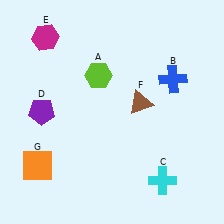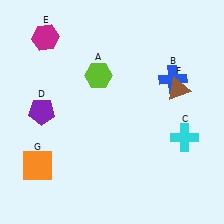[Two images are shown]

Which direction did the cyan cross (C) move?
The cyan cross (C) moved up.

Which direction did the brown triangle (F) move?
The brown triangle (F) moved right.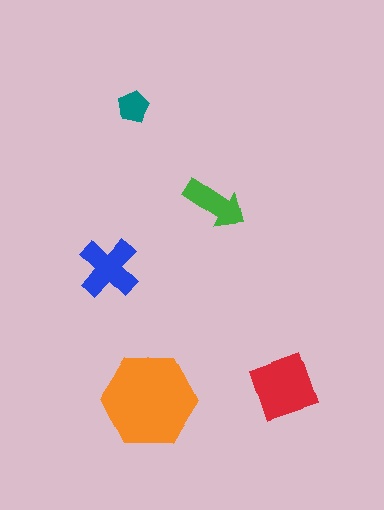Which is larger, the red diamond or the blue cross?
The red diamond.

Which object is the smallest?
The teal pentagon.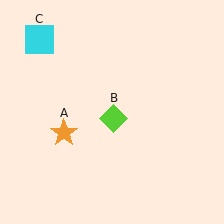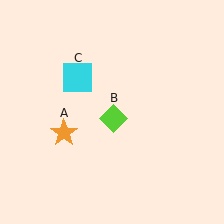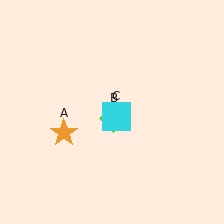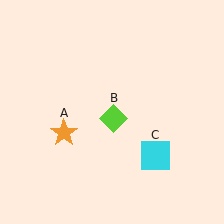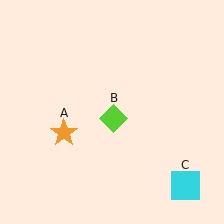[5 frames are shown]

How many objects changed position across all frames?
1 object changed position: cyan square (object C).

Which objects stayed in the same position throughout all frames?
Orange star (object A) and lime diamond (object B) remained stationary.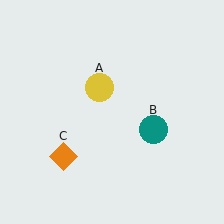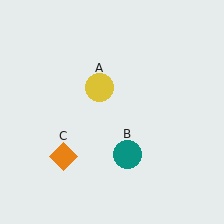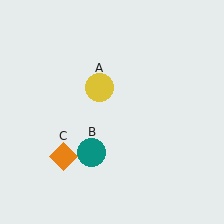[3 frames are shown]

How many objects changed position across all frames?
1 object changed position: teal circle (object B).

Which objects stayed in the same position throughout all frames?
Yellow circle (object A) and orange diamond (object C) remained stationary.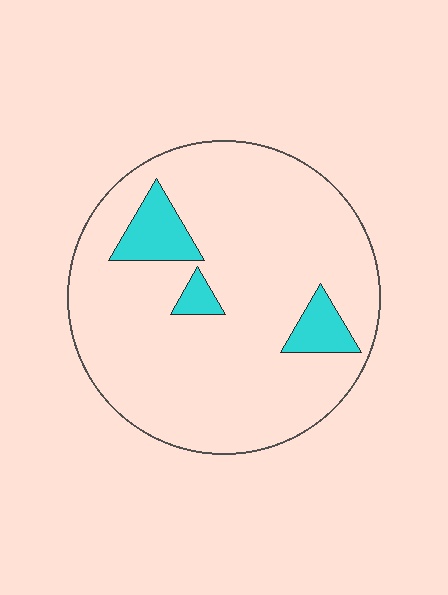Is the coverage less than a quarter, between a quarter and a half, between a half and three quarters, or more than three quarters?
Less than a quarter.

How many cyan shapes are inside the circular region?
3.